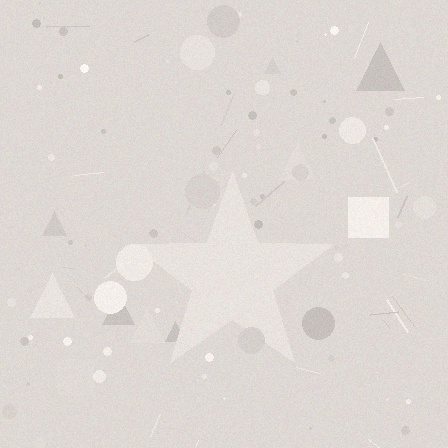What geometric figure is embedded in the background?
A star is embedded in the background.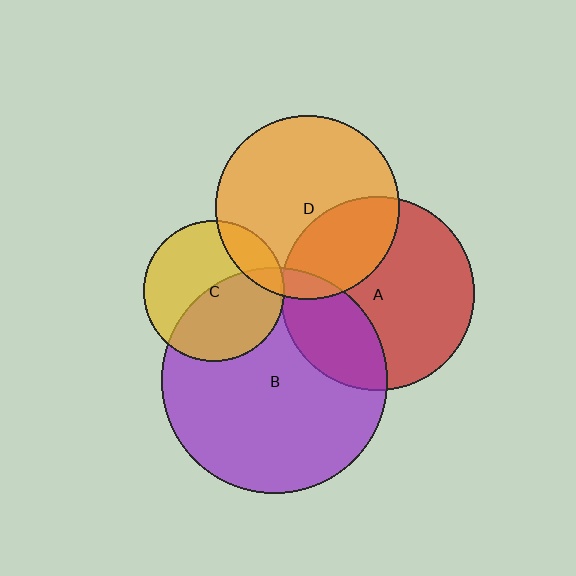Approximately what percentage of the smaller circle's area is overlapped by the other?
Approximately 30%.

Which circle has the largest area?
Circle B (purple).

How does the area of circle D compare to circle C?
Approximately 1.7 times.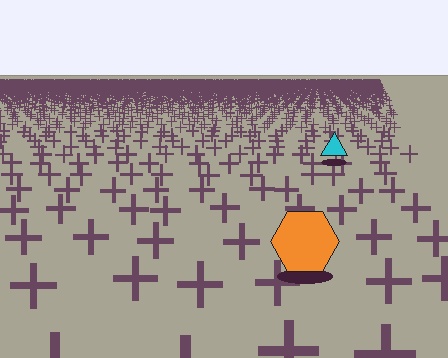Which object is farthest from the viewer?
The cyan triangle is farthest from the viewer. It appears smaller and the ground texture around it is denser.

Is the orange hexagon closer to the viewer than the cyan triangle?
Yes. The orange hexagon is closer — you can tell from the texture gradient: the ground texture is coarser near it.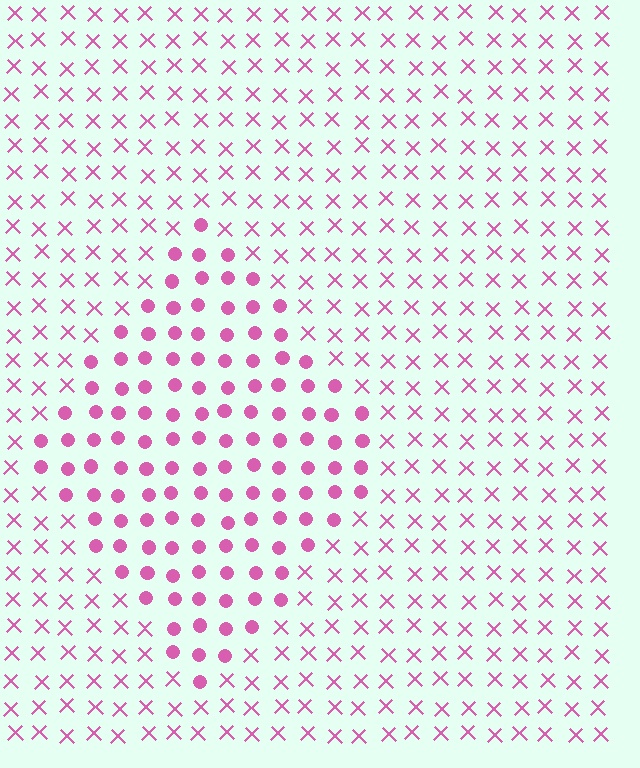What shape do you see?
I see a diamond.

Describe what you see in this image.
The image is filled with small pink elements arranged in a uniform grid. A diamond-shaped region contains circles, while the surrounding area contains X marks. The boundary is defined purely by the change in element shape.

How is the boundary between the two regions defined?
The boundary is defined by a change in element shape: circles inside vs. X marks outside. All elements share the same color and spacing.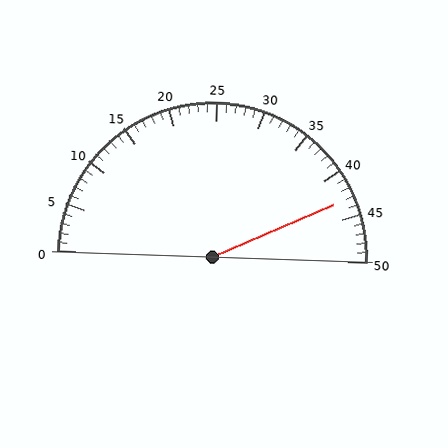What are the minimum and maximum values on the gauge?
The gauge ranges from 0 to 50.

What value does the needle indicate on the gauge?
The needle indicates approximately 43.